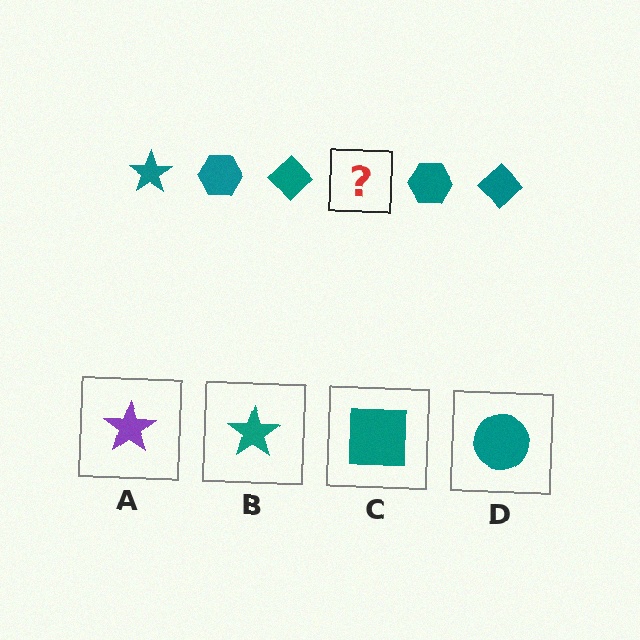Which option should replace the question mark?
Option B.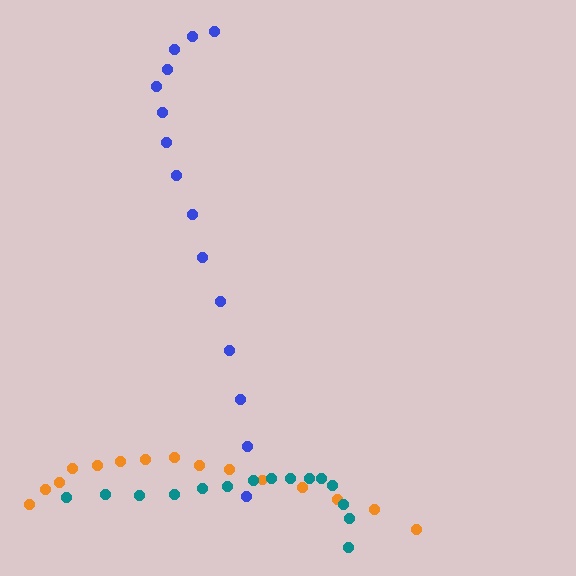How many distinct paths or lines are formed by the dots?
There are 3 distinct paths.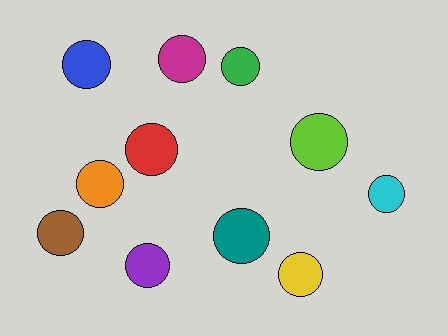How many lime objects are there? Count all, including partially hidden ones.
There is 1 lime object.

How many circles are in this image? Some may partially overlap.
There are 11 circles.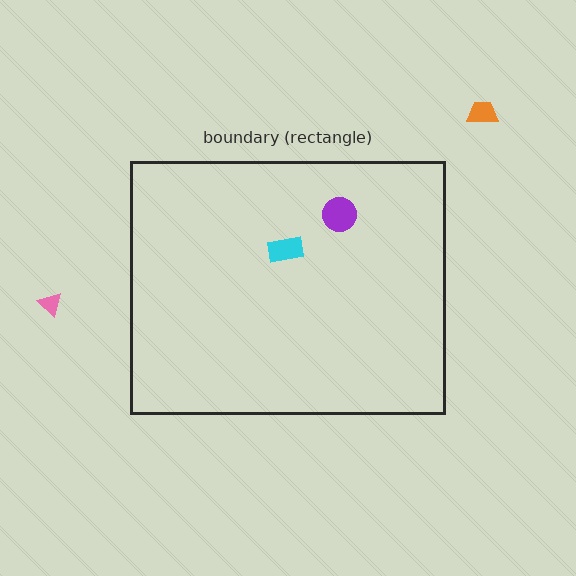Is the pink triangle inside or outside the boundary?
Outside.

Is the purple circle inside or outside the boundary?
Inside.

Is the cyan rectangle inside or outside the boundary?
Inside.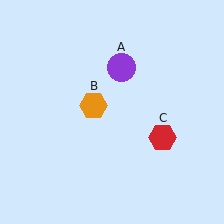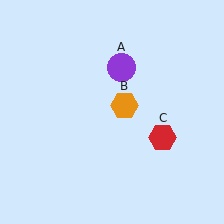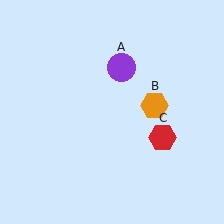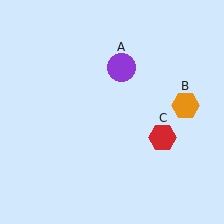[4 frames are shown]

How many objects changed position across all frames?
1 object changed position: orange hexagon (object B).